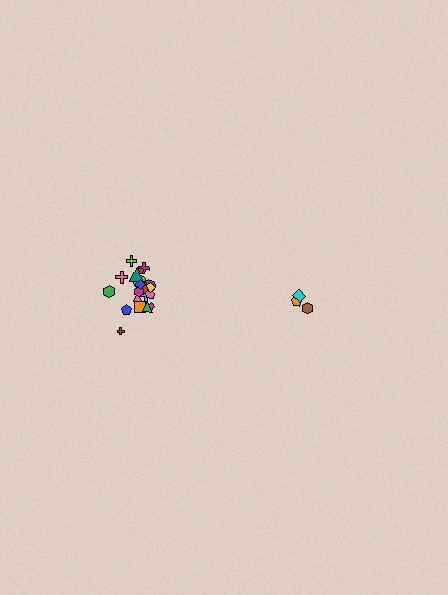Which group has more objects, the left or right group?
The left group.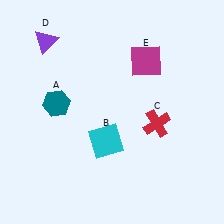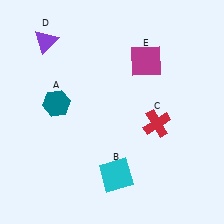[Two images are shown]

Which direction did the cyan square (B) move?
The cyan square (B) moved down.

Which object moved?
The cyan square (B) moved down.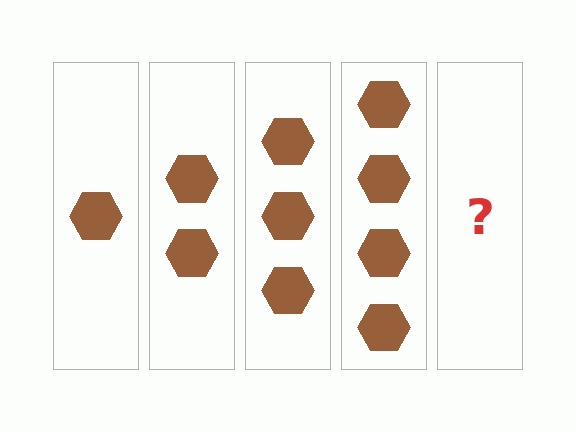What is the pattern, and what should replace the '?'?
The pattern is that each step adds one more hexagon. The '?' should be 5 hexagons.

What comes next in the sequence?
The next element should be 5 hexagons.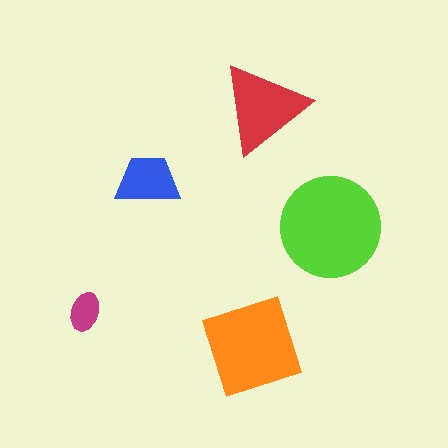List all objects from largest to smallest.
The lime circle, the orange diamond, the red triangle, the blue trapezoid, the magenta ellipse.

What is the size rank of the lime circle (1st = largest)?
1st.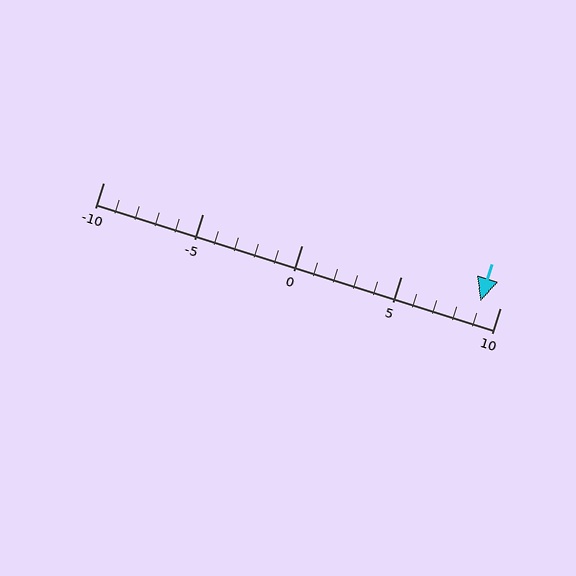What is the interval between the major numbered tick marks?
The major tick marks are spaced 5 units apart.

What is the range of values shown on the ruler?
The ruler shows values from -10 to 10.